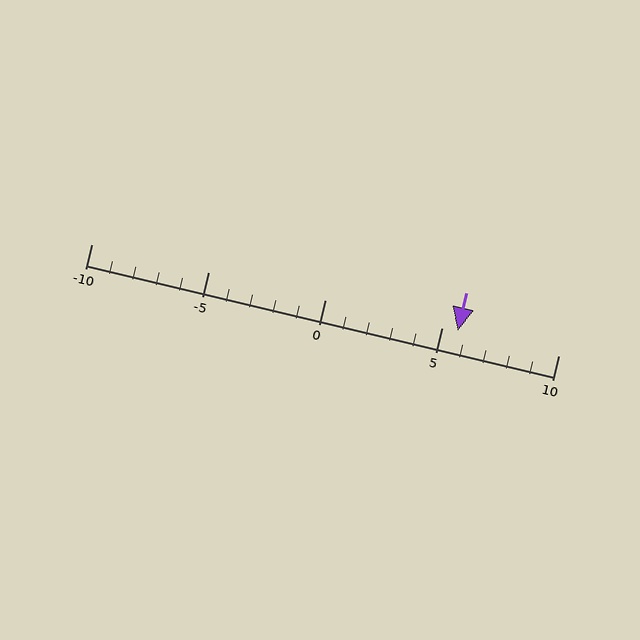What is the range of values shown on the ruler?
The ruler shows values from -10 to 10.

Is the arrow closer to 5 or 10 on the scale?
The arrow is closer to 5.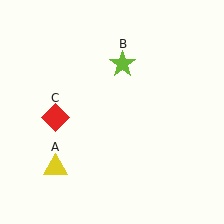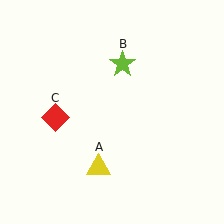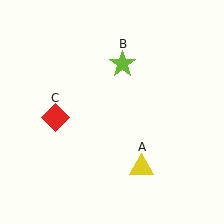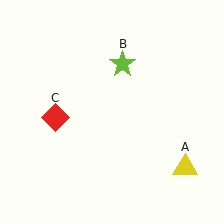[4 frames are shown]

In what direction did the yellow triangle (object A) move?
The yellow triangle (object A) moved right.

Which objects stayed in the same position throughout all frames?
Lime star (object B) and red diamond (object C) remained stationary.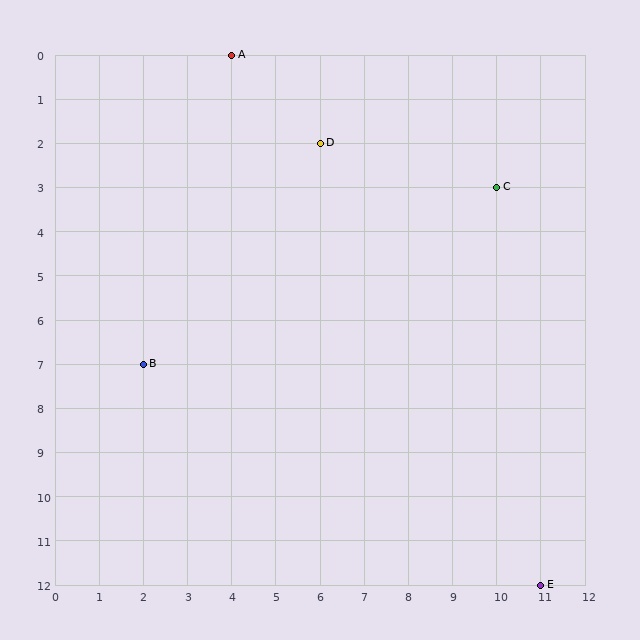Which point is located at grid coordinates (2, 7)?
Point B is at (2, 7).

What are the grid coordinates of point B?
Point B is at grid coordinates (2, 7).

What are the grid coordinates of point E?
Point E is at grid coordinates (11, 12).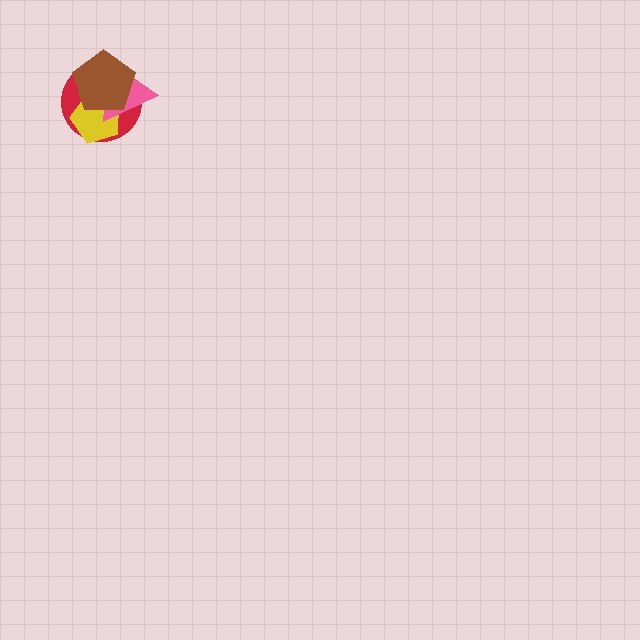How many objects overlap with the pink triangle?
3 objects overlap with the pink triangle.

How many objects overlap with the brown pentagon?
3 objects overlap with the brown pentagon.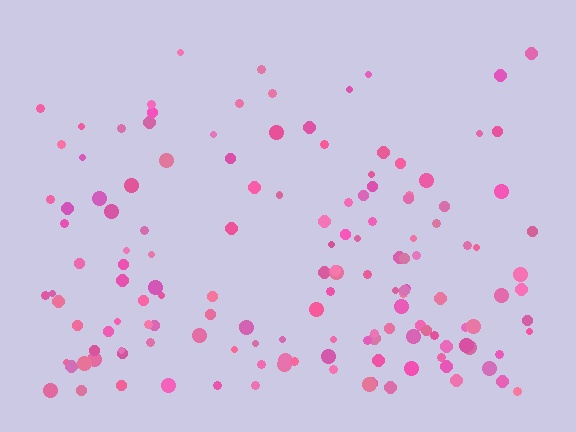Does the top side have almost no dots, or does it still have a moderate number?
Still a moderate number, just noticeably fewer than the bottom.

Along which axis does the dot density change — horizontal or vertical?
Vertical.